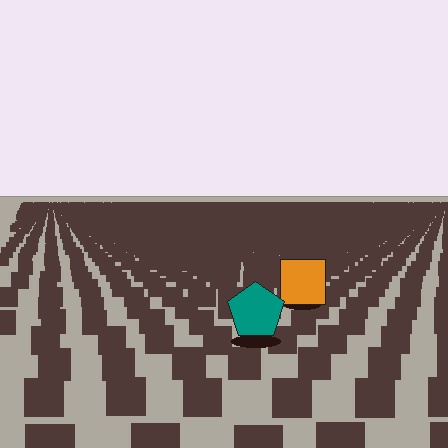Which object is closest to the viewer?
The teal pentagon is closest. The texture marks near it are larger and more spread out.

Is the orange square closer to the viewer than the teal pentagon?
No. The teal pentagon is closer — you can tell from the texture gradient: the ground texture is coarser near it.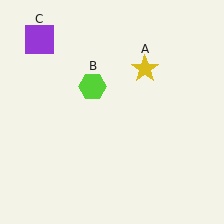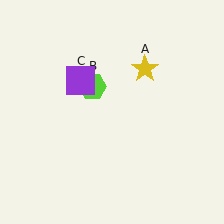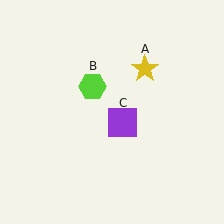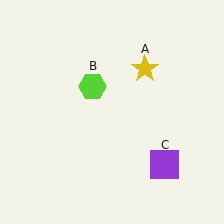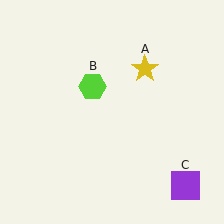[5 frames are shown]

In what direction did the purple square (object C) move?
The purple square (object C) moved down and to the right.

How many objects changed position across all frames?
1 object changed position: purple square (object C).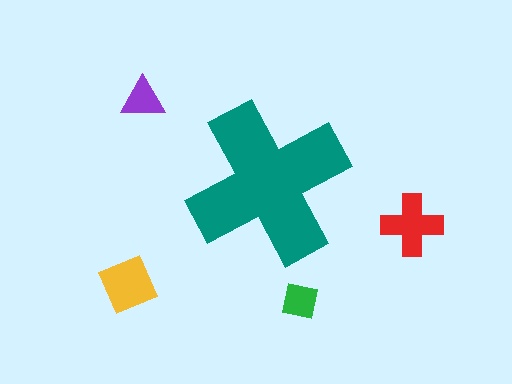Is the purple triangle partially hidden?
No, the purple triangle is fully visible.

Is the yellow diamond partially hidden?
No, the yellow diamond is fully visible.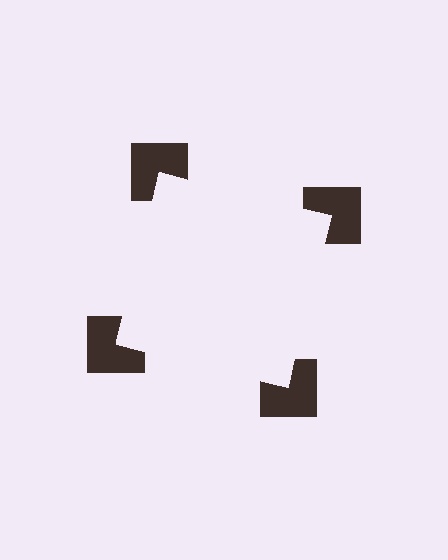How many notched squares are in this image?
There are 4 — one at each vertex of the illusory square.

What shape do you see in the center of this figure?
An illusory square — its edges are inferred from the aligned wedge cuts in the notched squares, not physically drawn.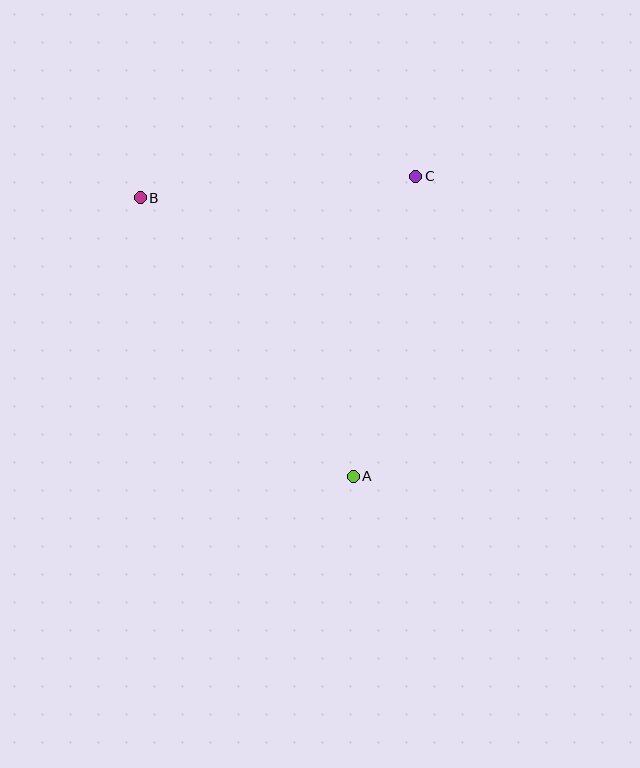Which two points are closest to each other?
Points B and C are closest to each other.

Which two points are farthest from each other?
Points A and B are farthest from each other.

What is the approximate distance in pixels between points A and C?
The distance between A and C is approximately 307 pixels.